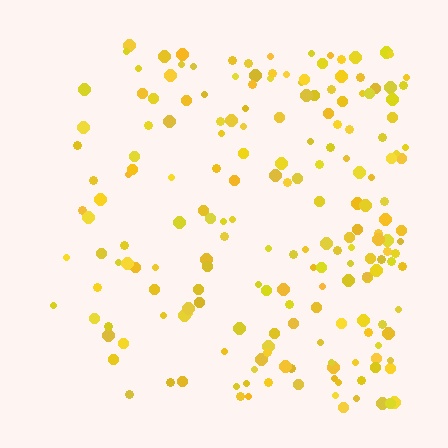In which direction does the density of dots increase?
From left to right, with the right side densest.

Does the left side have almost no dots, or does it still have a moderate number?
Still a moderate number, just noticeably fewer than the right.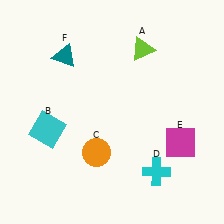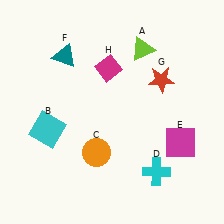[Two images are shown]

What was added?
A red star (G), a magenta diamond (H) were added in Image 2.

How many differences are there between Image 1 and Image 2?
There are 2 differences between the two images.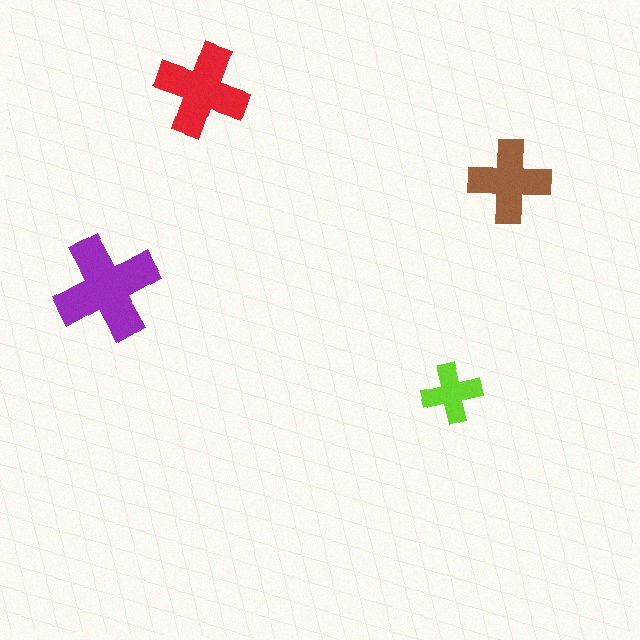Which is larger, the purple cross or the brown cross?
The purple one.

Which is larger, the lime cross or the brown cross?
The brown one.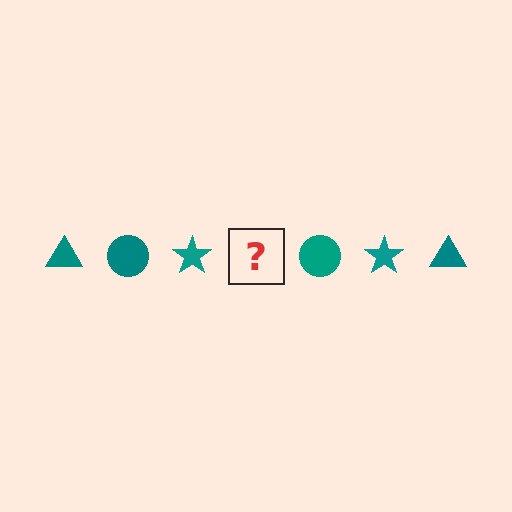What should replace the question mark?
The question mark should be replaced with a teal triangle.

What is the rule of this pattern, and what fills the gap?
The rule is that the pattern cycles through triangle, circle, star shapes in teal. The gap should be filled with a teal triangle.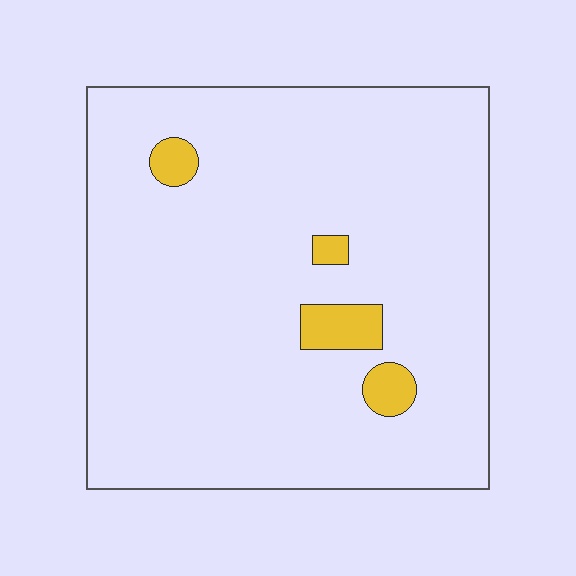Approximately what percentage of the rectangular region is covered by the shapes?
Approximately 5%.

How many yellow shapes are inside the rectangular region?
4.